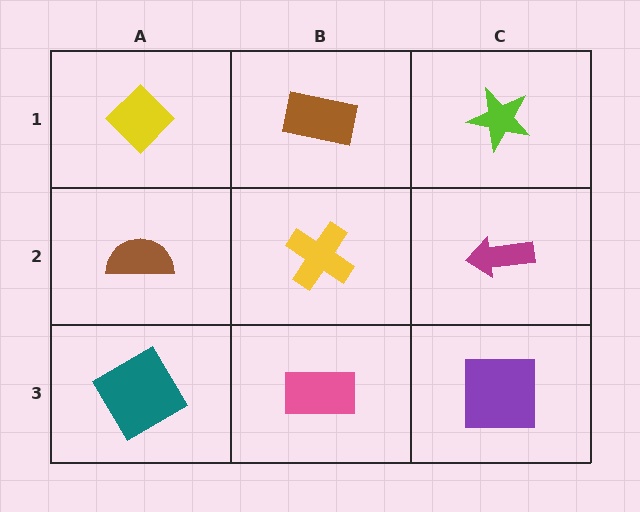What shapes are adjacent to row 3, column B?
A yellow cross (row 2, column B), a teal diamond (row 3, column A), a purple square (row 3, column C).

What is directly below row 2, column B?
A pink rectangle.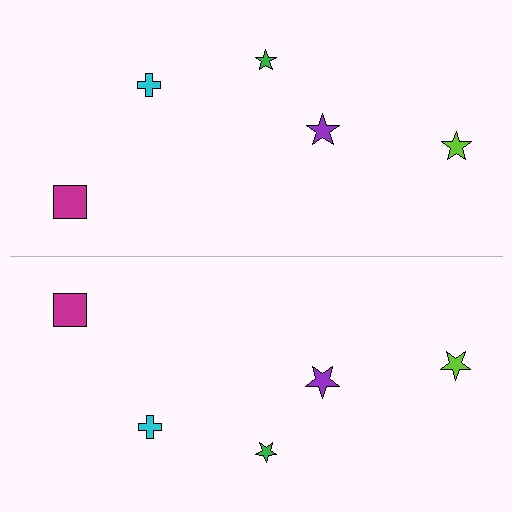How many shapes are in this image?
There are 10 shapes in this image.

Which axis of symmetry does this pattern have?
The pattern has a horizontal axis of symmetry running through the center of the image.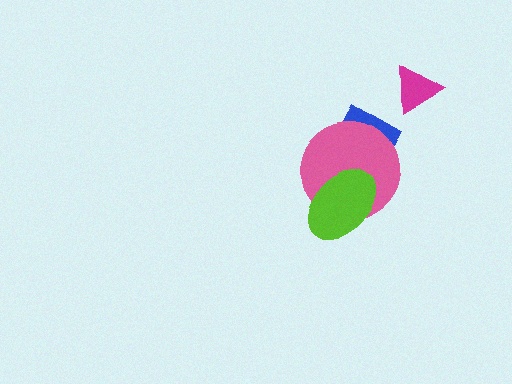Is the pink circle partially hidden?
Yes, it is partially covered by another shape.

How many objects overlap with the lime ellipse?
1 object overlaps with the lime ellipse.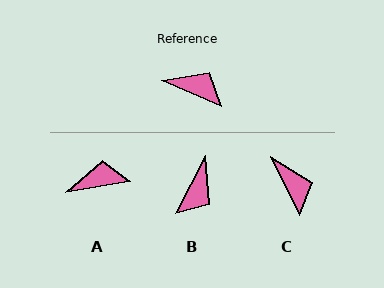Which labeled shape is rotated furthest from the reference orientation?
B, about 94 degrees away.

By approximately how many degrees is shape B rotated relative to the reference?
Approximately 94 degrees clockwise.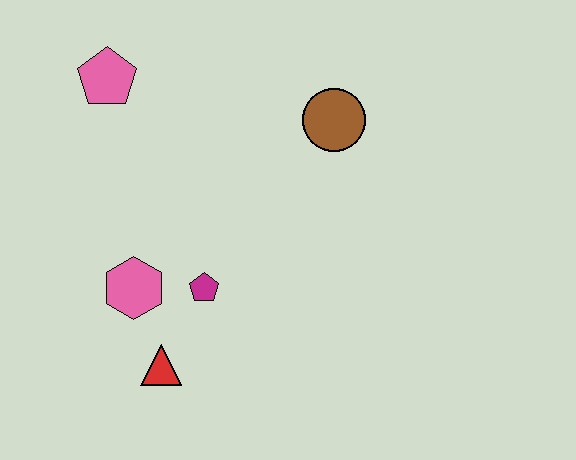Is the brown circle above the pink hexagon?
Yes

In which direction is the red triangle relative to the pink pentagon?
The red triangle is below the pink pentagon.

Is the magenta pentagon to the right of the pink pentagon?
Yes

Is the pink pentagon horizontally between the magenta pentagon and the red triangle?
No